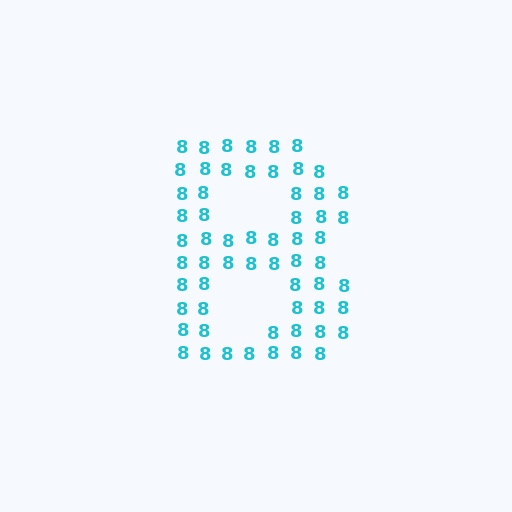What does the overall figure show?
The overall figure shows the letter B.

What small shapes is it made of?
It is made of small digit 8's.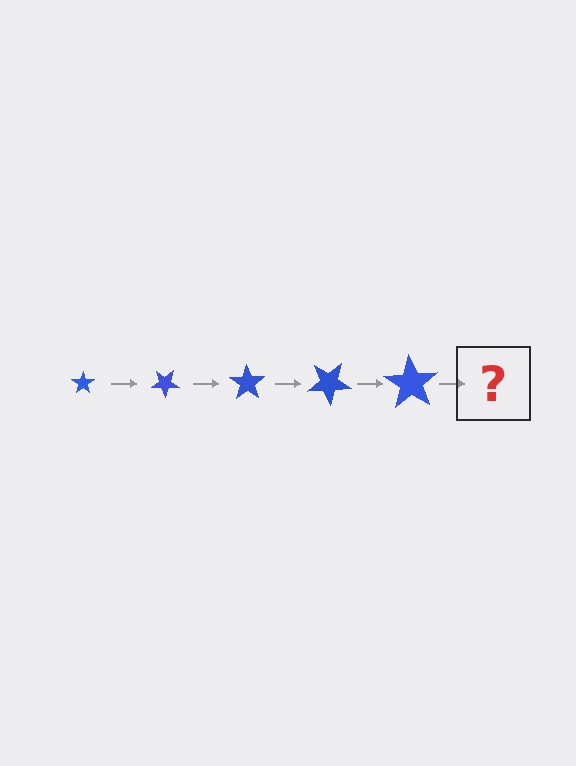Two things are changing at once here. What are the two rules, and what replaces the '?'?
The two rules are that the star grows larger each step and it rotates 35 degrees each step. The '?' should be a star, larger than the previous one and rotated 175 degrees from the start.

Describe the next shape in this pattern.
It should be a star, larger than the previous one and rotated 175 degrees from the start.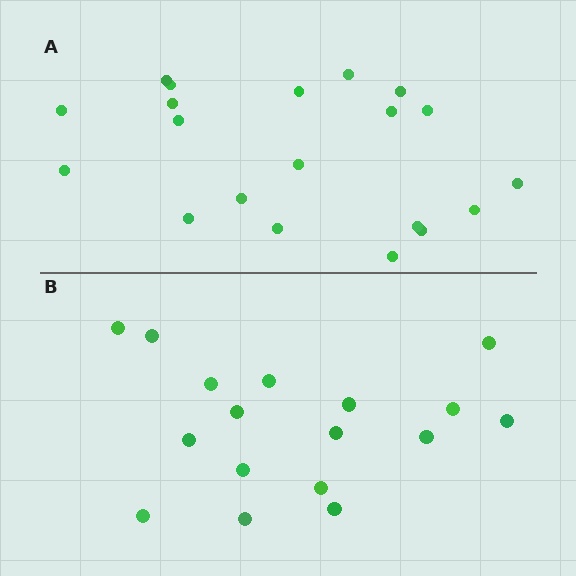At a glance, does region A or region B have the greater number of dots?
Region A (the top region) has more dots.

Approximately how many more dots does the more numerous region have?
Region A has just a few more — roughly 2 or 3 more dots than region B.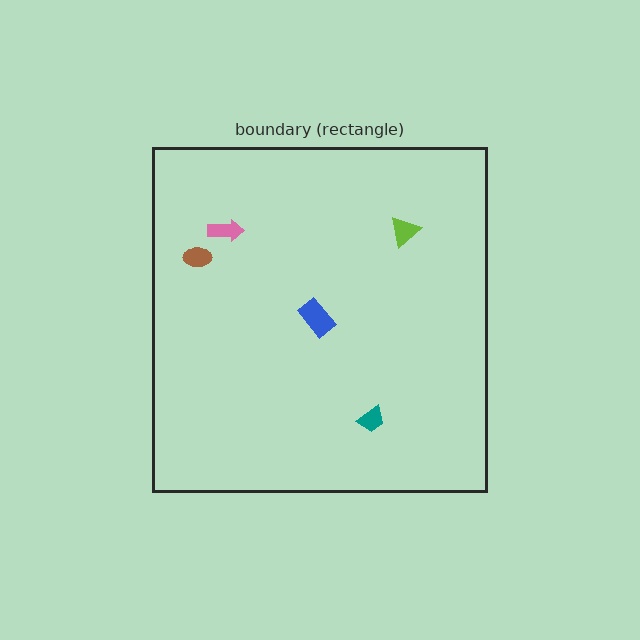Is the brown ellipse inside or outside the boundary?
Inside.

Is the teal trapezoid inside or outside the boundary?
Inside.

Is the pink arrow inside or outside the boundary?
Inside.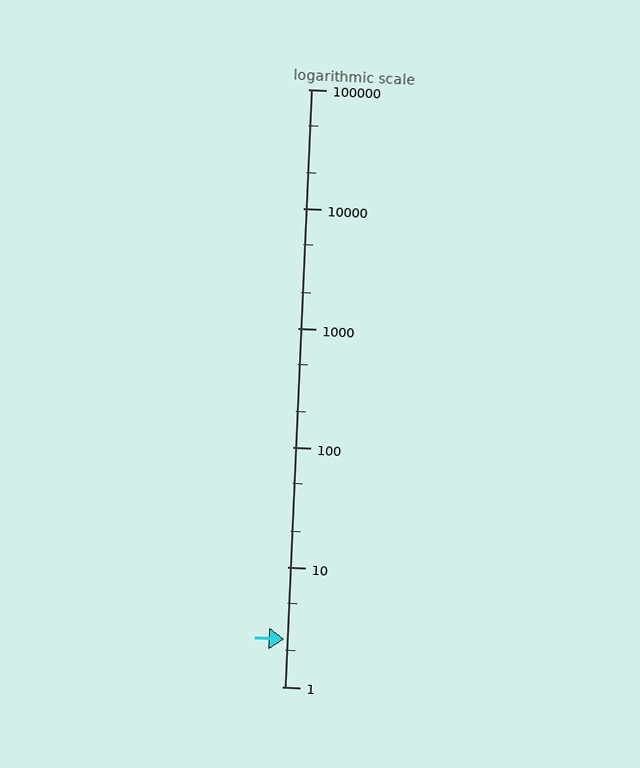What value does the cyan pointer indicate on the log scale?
The pointer indicates approximately 2.5.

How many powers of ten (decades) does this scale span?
The scale spans 5 decades, from 1 to 100000.